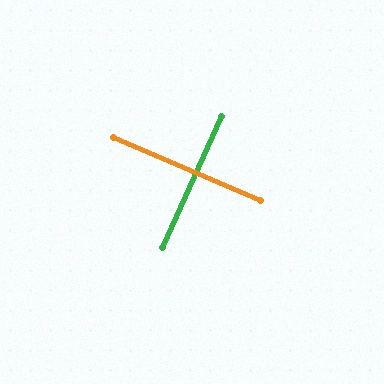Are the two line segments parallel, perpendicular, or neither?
Perpendicular — they meet at approximately 89°.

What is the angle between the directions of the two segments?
Approximately 89 degrees.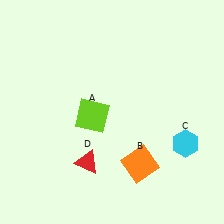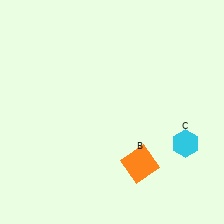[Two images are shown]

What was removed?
The red triangle (D), the lime square (A) were removed in Image 2.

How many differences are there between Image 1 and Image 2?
There are 2 differences between the two images.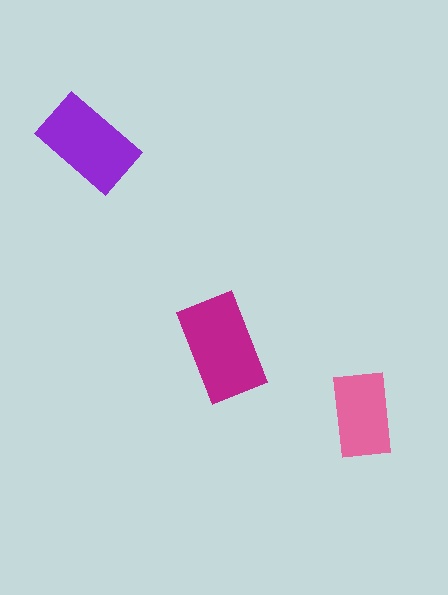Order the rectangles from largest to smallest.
the magenta one, the purple one, the pink one.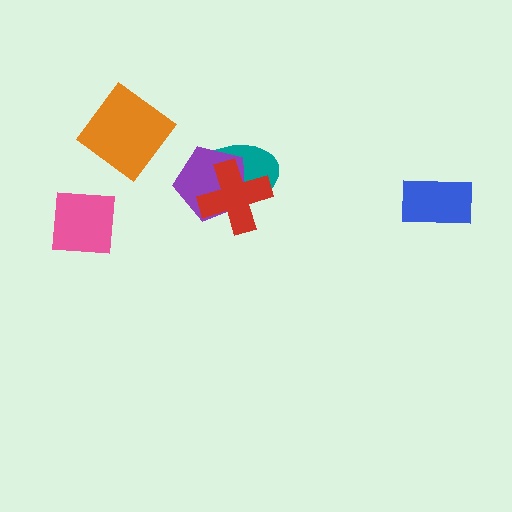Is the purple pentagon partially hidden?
Yes, it is partially covered by another shape.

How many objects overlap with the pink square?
0 objects overlap with the pink square.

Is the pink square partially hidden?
No, no other shape covers it.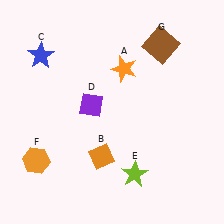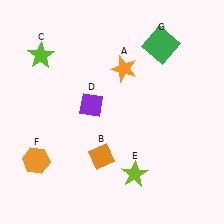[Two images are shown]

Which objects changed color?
C changed from blue to lime. G changed from brown to green.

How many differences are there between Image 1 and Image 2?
There are 2 differences between the two images.